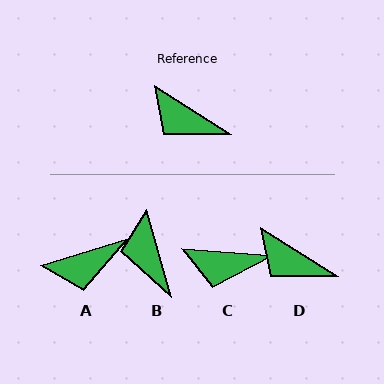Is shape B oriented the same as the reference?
No, it is off by about 43 degrees.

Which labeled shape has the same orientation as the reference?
D.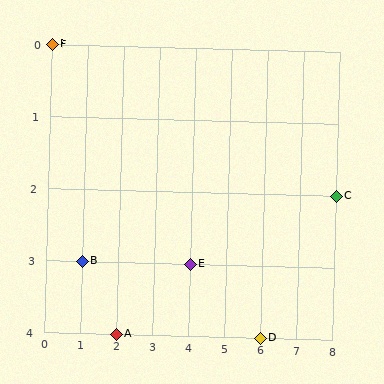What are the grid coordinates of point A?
Point A is at grid coordinates (2, 4).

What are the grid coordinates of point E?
Point E is at grid coordinates (4, 3).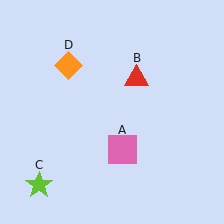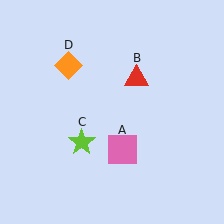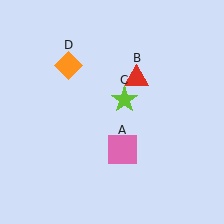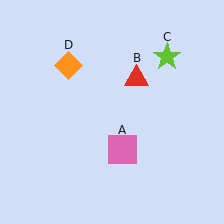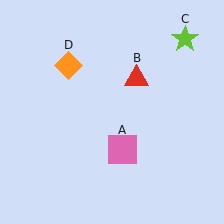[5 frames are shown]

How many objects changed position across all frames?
1 object changed position: lime star (object C).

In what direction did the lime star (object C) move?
The lime star (object C) moved up and to the right.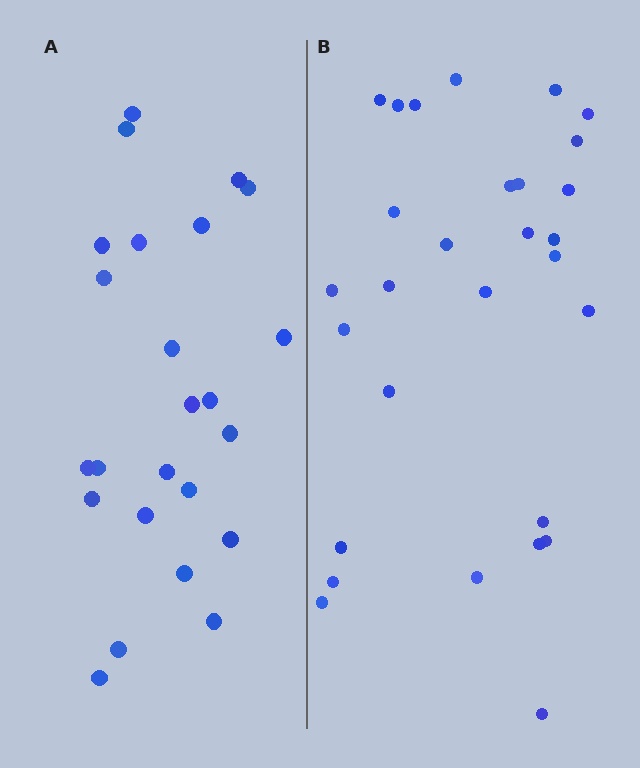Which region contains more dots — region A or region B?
Region B (the right region) has more dots.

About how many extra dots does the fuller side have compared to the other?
Region B has about 5 more dots than region A.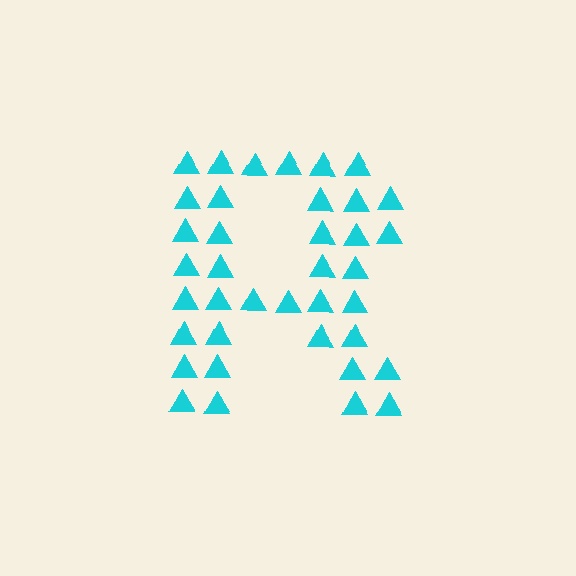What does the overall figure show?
The overall figure shows the letter R.